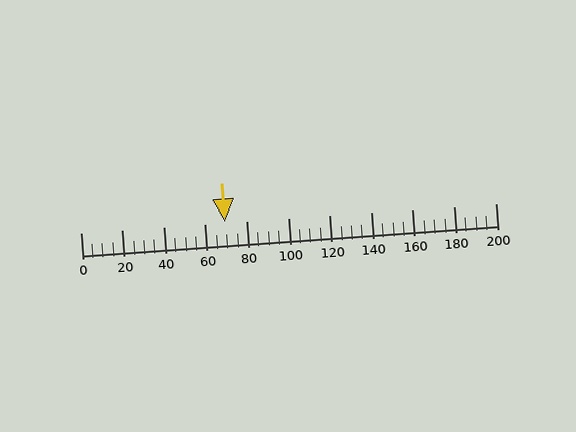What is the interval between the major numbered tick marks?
The major tick marks are spaced 20 units apart.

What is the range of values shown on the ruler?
The ruler shows values from 0 to 200.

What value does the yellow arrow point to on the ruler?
The yellow arrow points to approximately 69.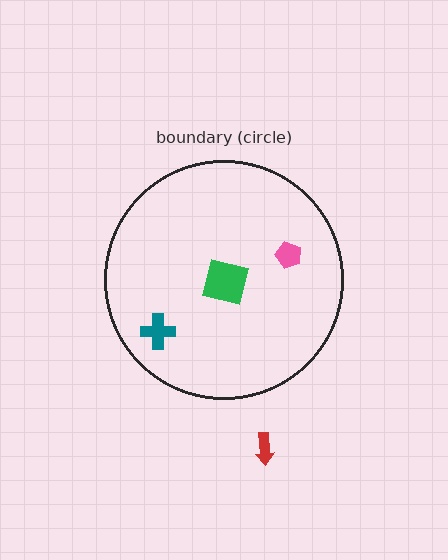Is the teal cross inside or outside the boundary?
Inside.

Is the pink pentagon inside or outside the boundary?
Inside.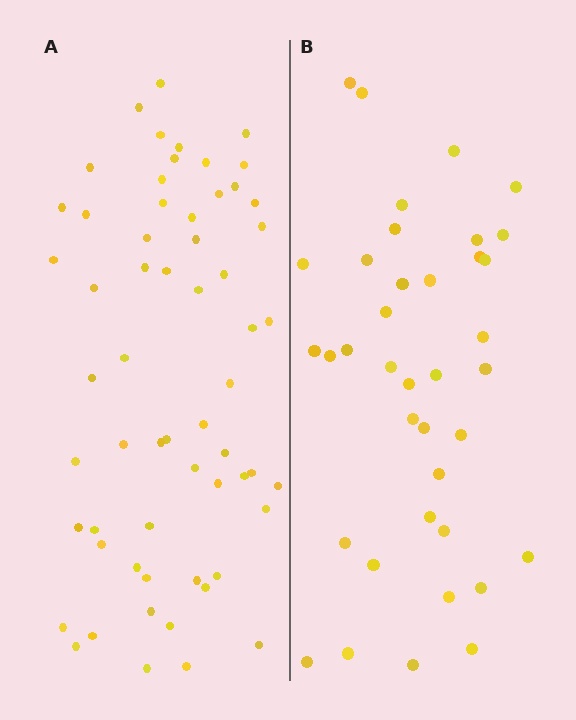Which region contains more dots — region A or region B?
Region A (the left region) has more dots.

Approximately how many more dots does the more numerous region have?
Region A has approximately 20 more dots than region B.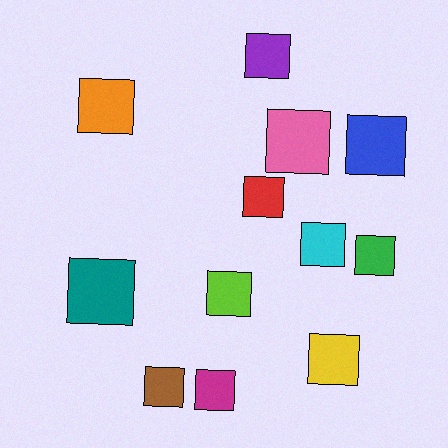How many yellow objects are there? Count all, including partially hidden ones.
There is 1 yellow object.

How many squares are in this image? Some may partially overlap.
There are 12 squares.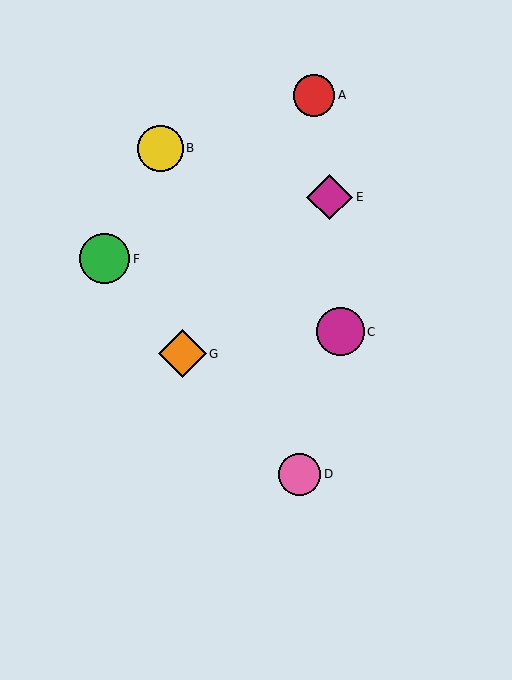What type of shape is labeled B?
Shape B is a yellow circle.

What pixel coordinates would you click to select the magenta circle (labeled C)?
Click at (340, 332) to select the magenta circle C.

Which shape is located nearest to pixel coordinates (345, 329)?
The magenta circle (labeled C) at (340, 332) is nearest to that location.